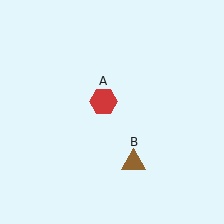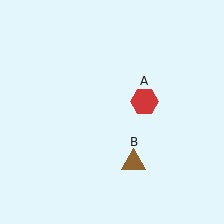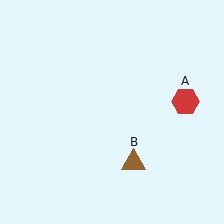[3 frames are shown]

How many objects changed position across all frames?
1 object changed position: red hexagon (object A).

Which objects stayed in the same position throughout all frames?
Brown triangle (object B) remained stationary.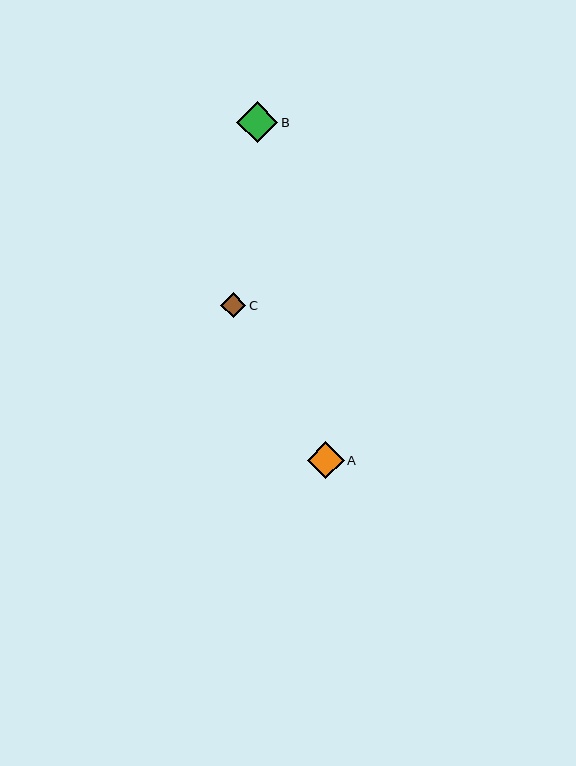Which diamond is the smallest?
Diamond C is the smallest with a size of approximately 25 pixels.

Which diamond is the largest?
Diamond B is the largest with a size of approximately 41 pixels.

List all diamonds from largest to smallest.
From largest to smallest: B, A, C.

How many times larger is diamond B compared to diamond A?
Diamond B is approximately 1.1 times the size of diamond A.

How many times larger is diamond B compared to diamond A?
Diamond B is approximately 1.1 times the size of diamond A.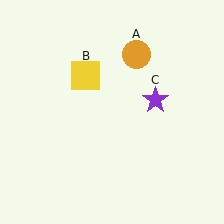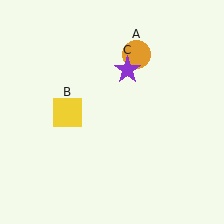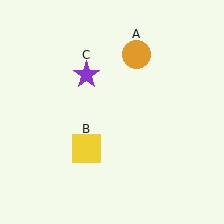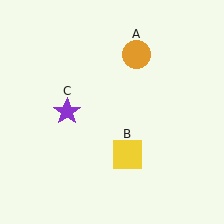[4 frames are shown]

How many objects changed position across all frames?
2 objects changed position: yellow square (object B), purple star (object C).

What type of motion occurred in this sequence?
The yellow square (object B), purple star (object C) rotated counterclockwise around the center of the scene.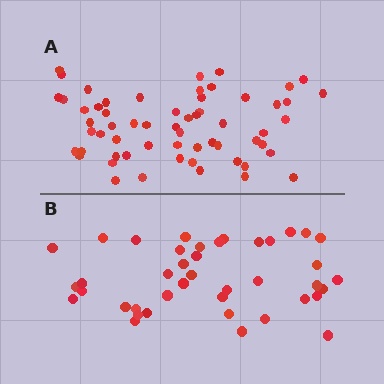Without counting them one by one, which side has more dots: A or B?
Region A (the top region) has more dots.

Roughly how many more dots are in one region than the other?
Region A has approximately 20 more dots than region B.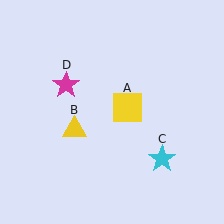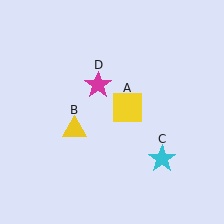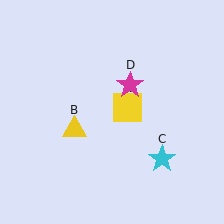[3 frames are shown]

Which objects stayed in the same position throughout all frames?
Yellow square (object A) and yellow triangle (object B) and cyan star (object C) remained stationary.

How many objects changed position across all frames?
1 object changed position: magenta star (object D).